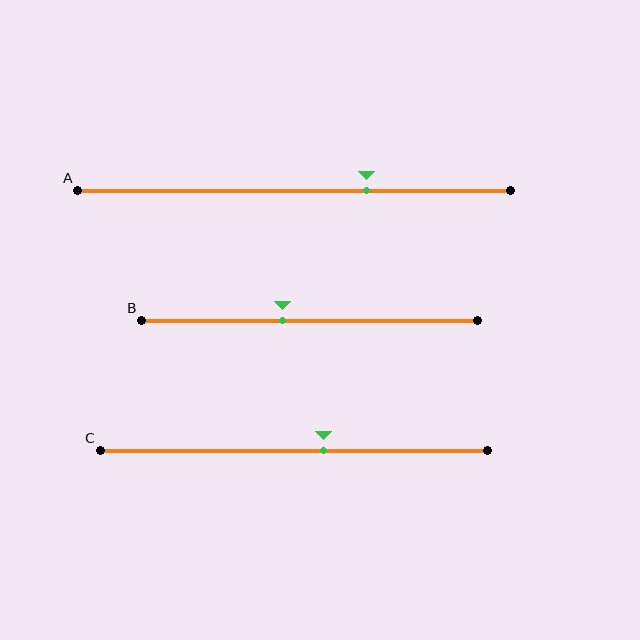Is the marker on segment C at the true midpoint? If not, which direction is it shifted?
No, the marker on segment C is shifted to the right by about 8% of the segment length.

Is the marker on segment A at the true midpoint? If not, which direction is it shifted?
No, the marker on segment A is shifted to the right by about 17% of the segment length.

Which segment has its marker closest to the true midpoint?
Segment C has its marker closest to the true midpoint.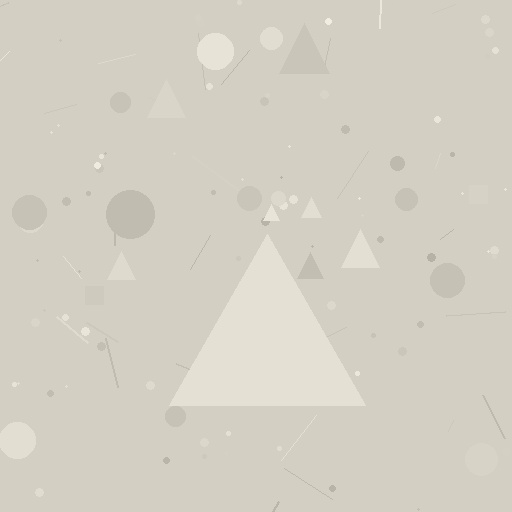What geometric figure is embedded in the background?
A triangle is embedded in the background.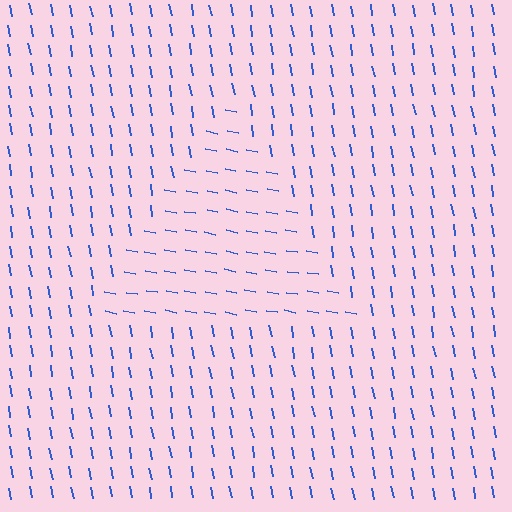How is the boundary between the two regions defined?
The boundary is defined purely by a change in line orientation (approximately 69 degrees difference). All lines are the same color and thickness.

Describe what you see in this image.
The image is filled with small blue line segments. A triangle region in the image has lines oriented differently from the surrounding lines, creating a visible texture boundary.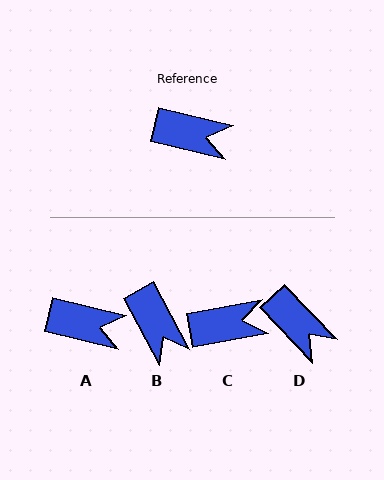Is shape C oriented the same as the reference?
No, it is off by about 24 degrees.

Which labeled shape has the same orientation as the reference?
A.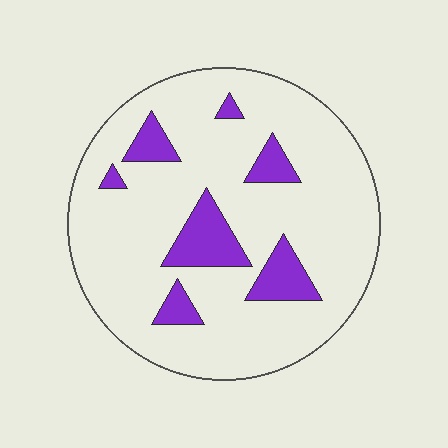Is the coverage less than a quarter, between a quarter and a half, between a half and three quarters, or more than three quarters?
Less than a quarter.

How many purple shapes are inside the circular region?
7.